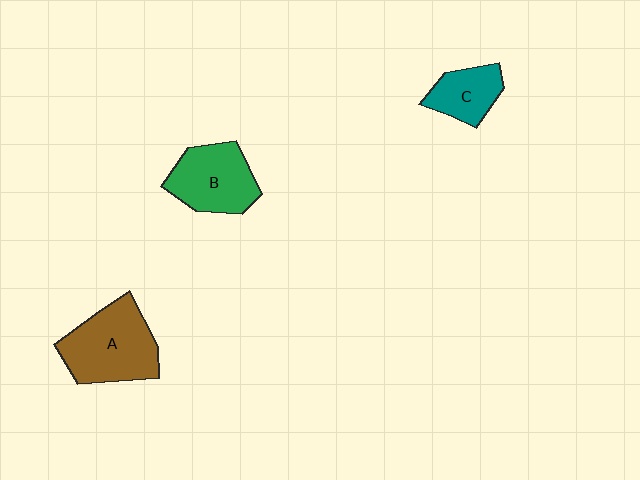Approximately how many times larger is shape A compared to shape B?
Approximately 1.2 times.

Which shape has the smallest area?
Shape C (teal).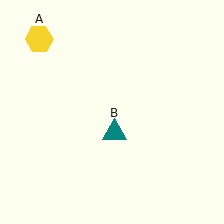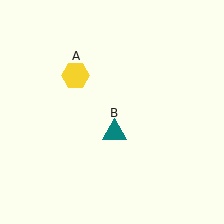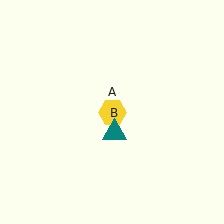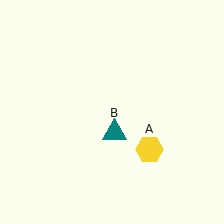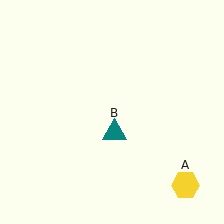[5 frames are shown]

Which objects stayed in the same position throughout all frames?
Teal triangle (object B) remained stationary.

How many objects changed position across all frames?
1 object changed position: yellow hexagon (object A).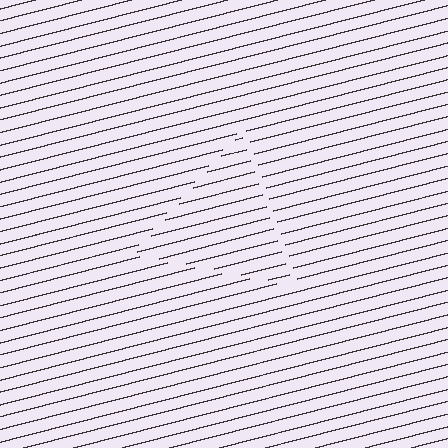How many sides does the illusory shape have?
3 sides — the line-ends trace a triangle.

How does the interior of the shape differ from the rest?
The interior of the shape contains the same grating, shifted by half a period — the contour is defined by the phase discontinuity where line-ends from the inner and outer gratings abut.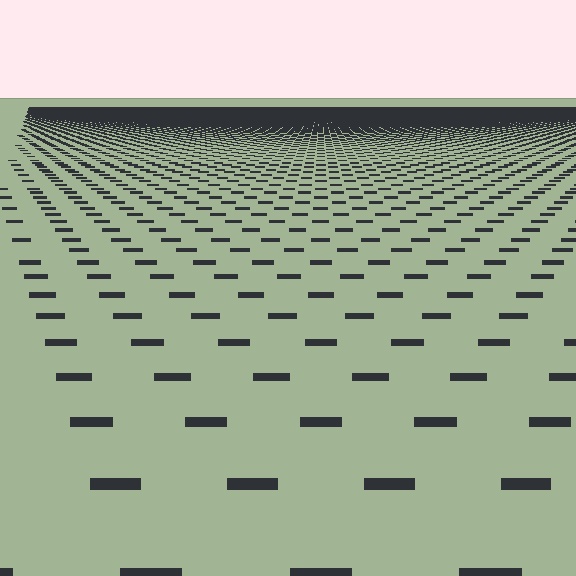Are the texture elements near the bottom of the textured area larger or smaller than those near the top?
Larger. Near the bottom, elements are closer to the viewer and appear at a bigger on-screen size.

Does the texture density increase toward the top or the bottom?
Density increases toward the top.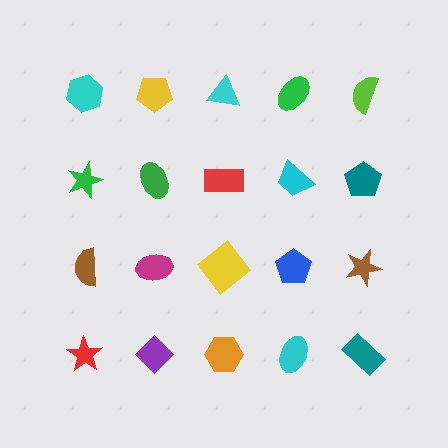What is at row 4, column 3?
An orange hexagon.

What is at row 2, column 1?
A green star.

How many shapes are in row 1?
5 shapes.